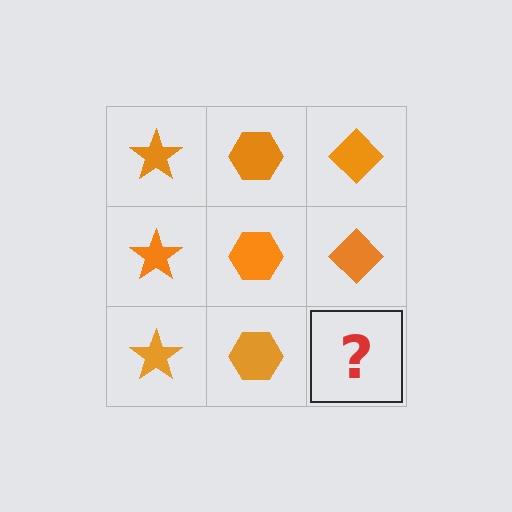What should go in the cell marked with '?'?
The missing cell should contain an orange diamond.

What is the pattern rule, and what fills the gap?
The rule is that each column has a consistent shape. The gap should be filled with an orange diamond.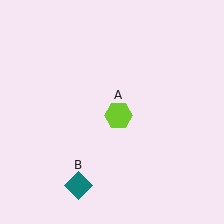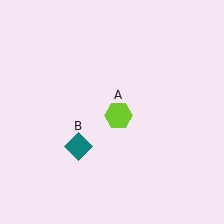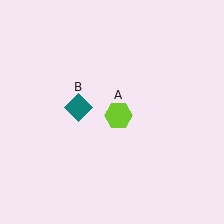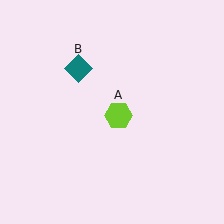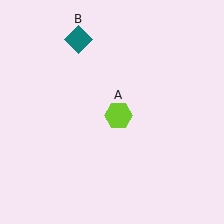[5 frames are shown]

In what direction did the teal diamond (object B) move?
The teal diamond (object B) moved up.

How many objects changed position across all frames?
1 object changed position: teal diamond (object B).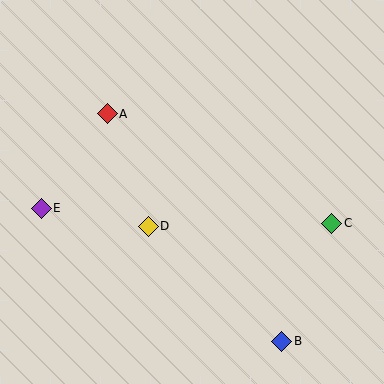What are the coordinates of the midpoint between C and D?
The midpoint between C and D is at (240, 225).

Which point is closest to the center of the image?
Point D at (148, 226) is closest to the center.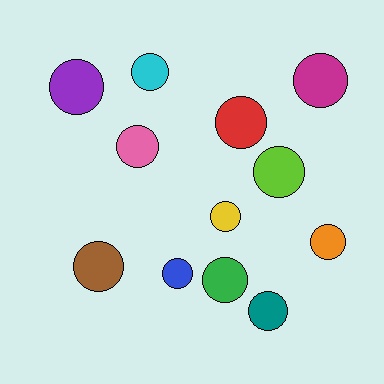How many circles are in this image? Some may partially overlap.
There are 12 circles.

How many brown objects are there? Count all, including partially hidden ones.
There is 1 brown object.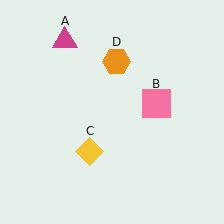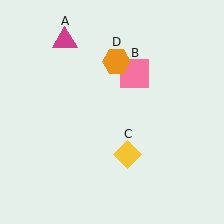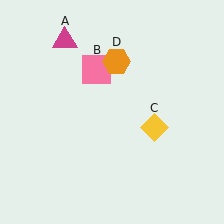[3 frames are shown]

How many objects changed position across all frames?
2 objects changed position: pink square (object B), yellow diamond (object C).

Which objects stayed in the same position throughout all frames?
Magenta triangle (object A) and orange hexagon (object D) remained stationary.